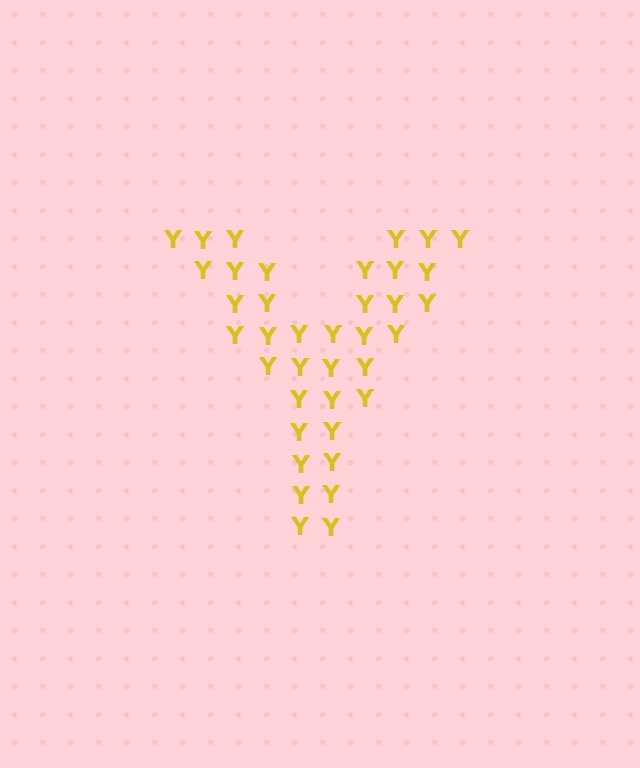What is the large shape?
The large shape is the letter Y.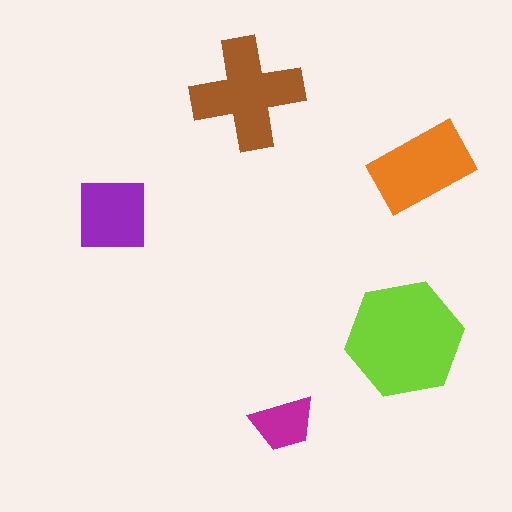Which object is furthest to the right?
The orange rectangle is rightmost.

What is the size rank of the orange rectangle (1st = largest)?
3rd.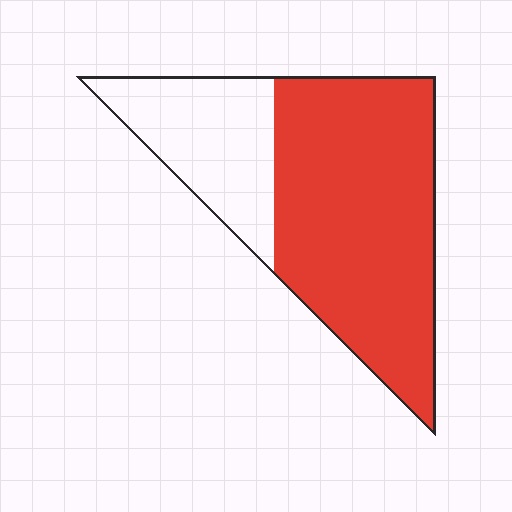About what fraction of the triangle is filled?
About two thirds (2/3).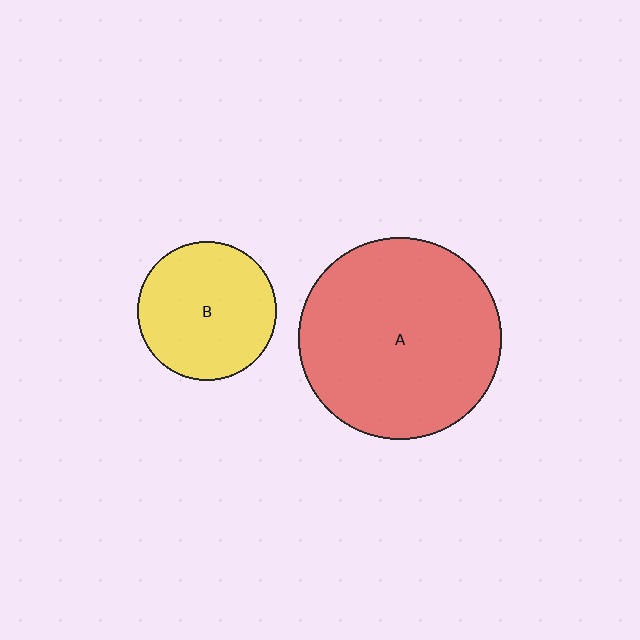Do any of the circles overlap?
No, none of the circles overlap.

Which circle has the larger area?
Circle A (red).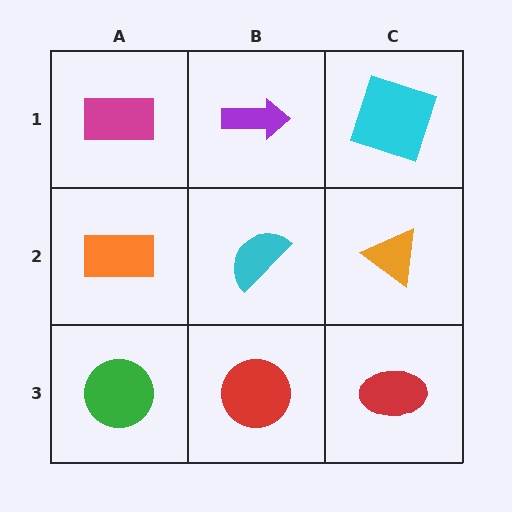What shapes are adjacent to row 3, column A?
An orange rectangle (row 2, column A), a red circle (row 3, column B).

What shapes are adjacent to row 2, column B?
A purple arrow (row 1, column B), a red circle (row 3, column B), an orange rectangle (row 2, column A), an orange triangle (row 2, column C).